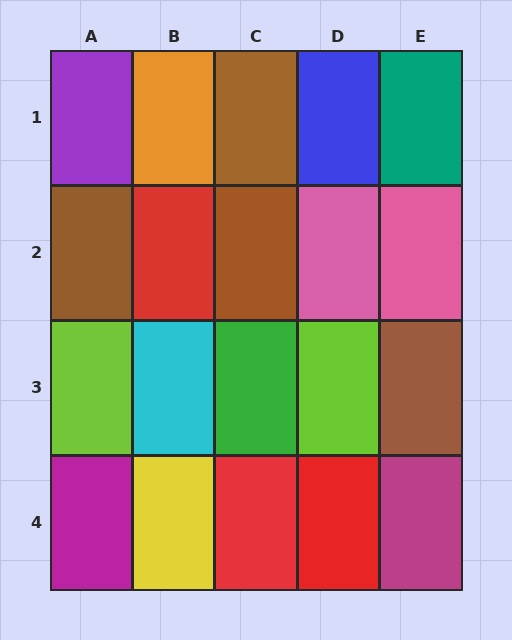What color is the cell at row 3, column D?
Lime.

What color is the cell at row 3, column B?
Cyan.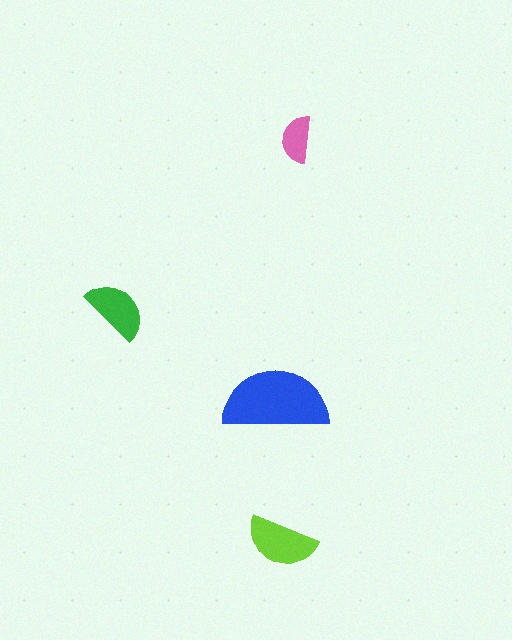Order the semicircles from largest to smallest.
the blue one, the lime one, the green one, the pink one.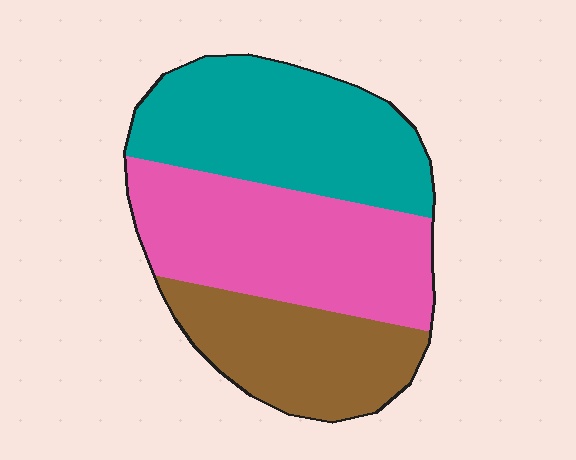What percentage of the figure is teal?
Teal covers 36% of the figure.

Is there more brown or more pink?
Pink.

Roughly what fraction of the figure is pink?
Pink takes up between a third and a half of the figure.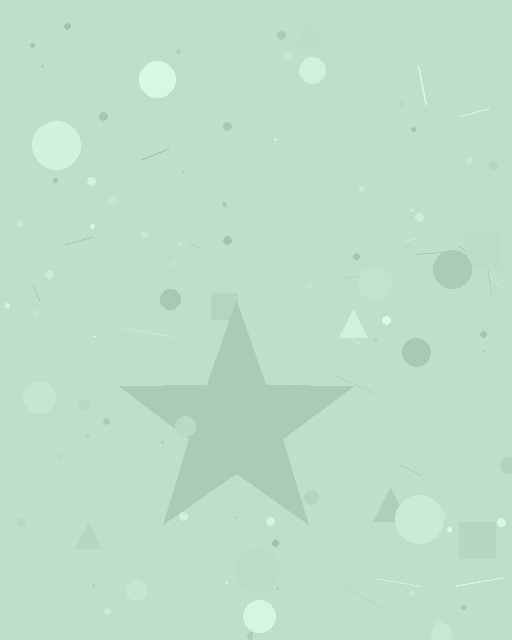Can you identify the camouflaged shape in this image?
The camouflaged shape is a star.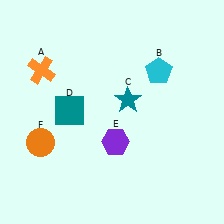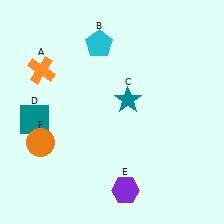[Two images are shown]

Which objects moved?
The objects that moved are: the cyan pentagon (B), the teal square (D), the purple hexagon (E).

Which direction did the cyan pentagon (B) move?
The cyan pentagon (B) moved left.